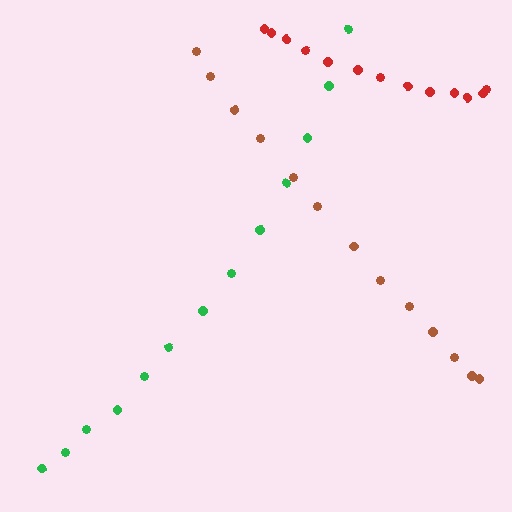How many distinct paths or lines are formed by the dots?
There are 3 distinct paths.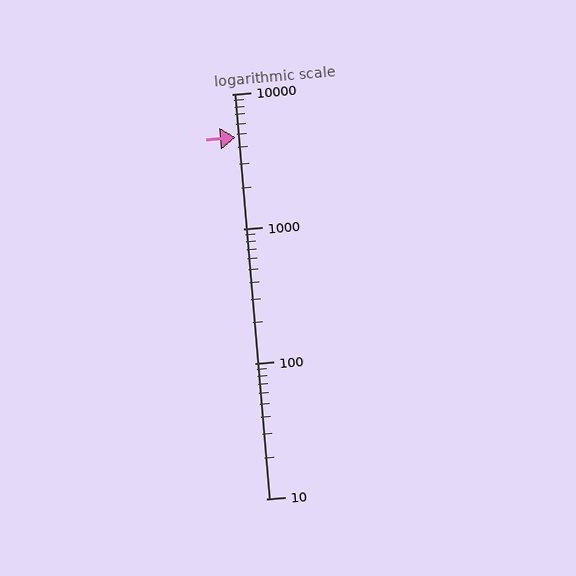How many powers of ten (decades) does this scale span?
The scale spans 3 decades, from 10 to 10000.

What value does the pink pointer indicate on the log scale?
The pointer indicates approximately 4800.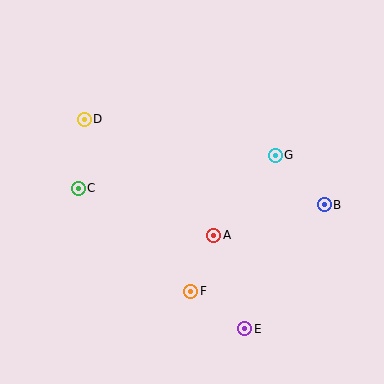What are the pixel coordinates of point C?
Point C is at (78, 188).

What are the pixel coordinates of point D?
Point D is at (84, 119).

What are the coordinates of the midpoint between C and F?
The midpoint between C and F is at (135, 240).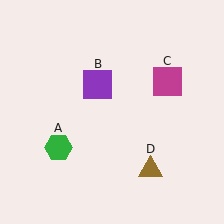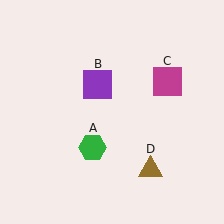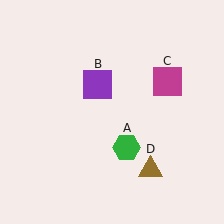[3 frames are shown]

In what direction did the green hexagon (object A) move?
The green hexagon (object A) moved right.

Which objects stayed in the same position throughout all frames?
Purple square (object B) and magenta square (object C) and brown triangle (object D) remained stationary.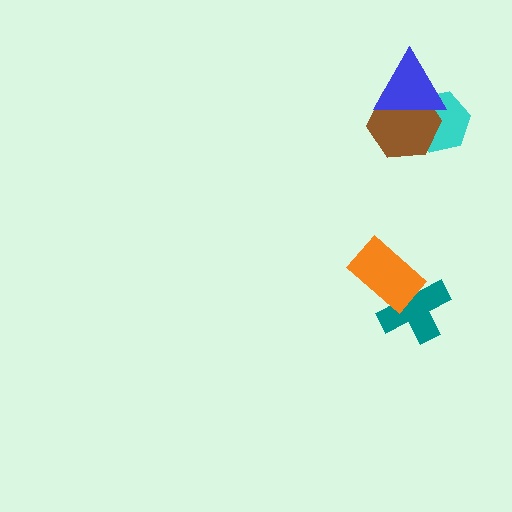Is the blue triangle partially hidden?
No, no other shape covers it.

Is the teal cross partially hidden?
Yes, it is partially covered by another shape.